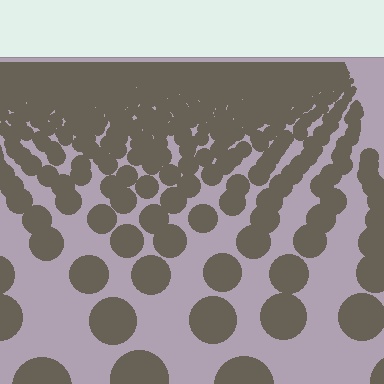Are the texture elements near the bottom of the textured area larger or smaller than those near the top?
Larger. Near the bottom, elements are closer to the viewer and appear at a bigger on-screen size.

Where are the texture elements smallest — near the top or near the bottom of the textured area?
Near the top.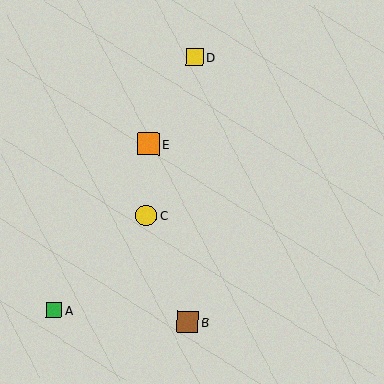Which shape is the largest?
The orange square (labeled E) is the largest.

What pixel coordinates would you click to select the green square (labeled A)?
Click at (54, 310) to select the green square A.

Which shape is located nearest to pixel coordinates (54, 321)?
The green square (labeled A) at (54, 310) is nearest to that location.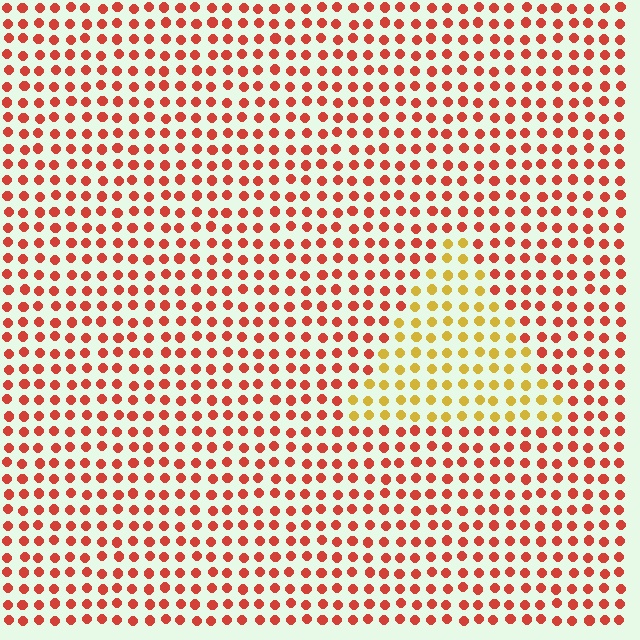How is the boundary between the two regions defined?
The boundary is defined purely by a slight shift in hue (about 45 degrees). Spacing, size, and orientation are identical on both sides.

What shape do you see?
I see a triangle.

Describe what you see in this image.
The image is filled with small red elements in a uniform arrangement. A triangle-shaped region is visible where the elements are tinted to a slightly different hue, forming a subtle color boundary.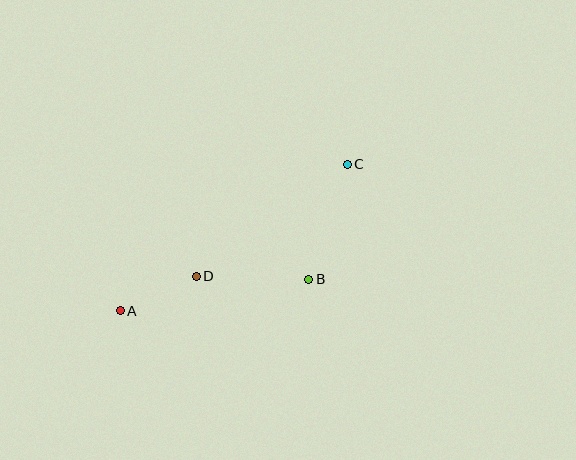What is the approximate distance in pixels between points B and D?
The distance between B and D is approximately 113 pixels.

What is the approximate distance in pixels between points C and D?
The distance between C and D is approximately 188 pixels.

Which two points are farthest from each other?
Points A and C are farthest from each other.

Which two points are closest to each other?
Points A and D are closest to each other.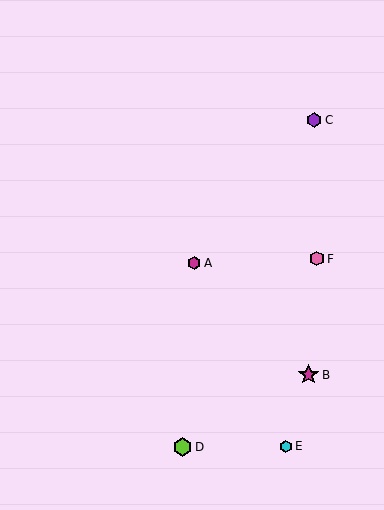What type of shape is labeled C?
Shape C is a purple hexagon.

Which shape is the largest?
The magenta star (labeled B) is the largest.